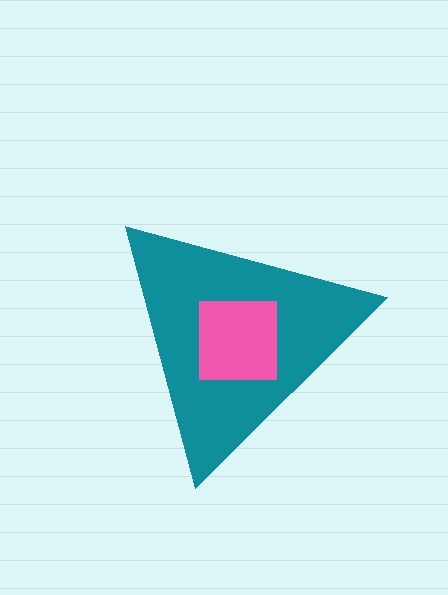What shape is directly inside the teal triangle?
The pink square.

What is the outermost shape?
The teal triangle.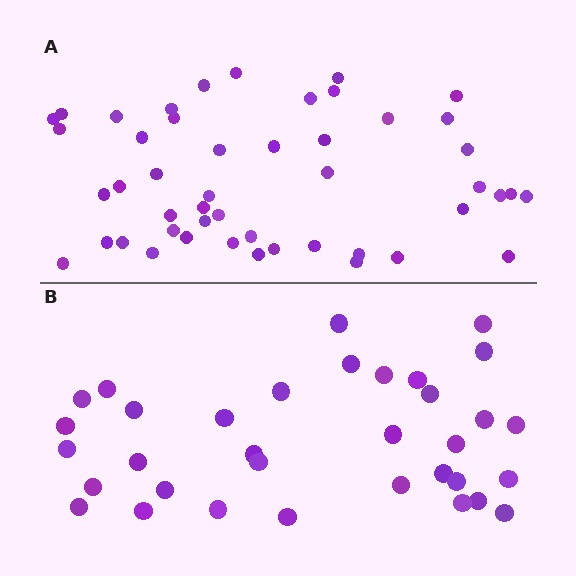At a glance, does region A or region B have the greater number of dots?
Region A (the top region) has more dots.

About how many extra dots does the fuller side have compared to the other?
Region A has approximately 15 more dots than region B.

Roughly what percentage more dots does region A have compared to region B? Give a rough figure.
About 40% more.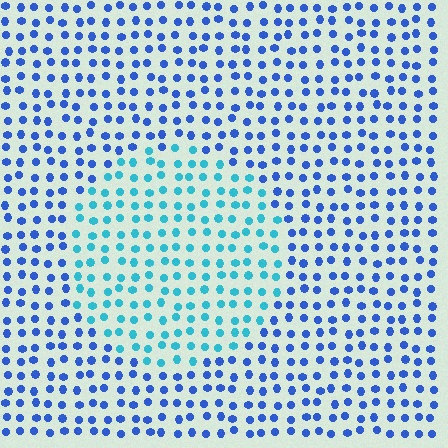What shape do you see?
I see a circle.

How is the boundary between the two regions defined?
The boundary is defined purely by a slight shift in hue (about 37 degrees). Spacing, size, and orientation are identical on both sides.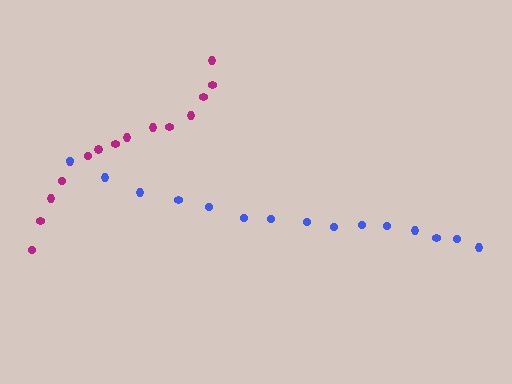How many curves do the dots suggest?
There are 2 distinct paths.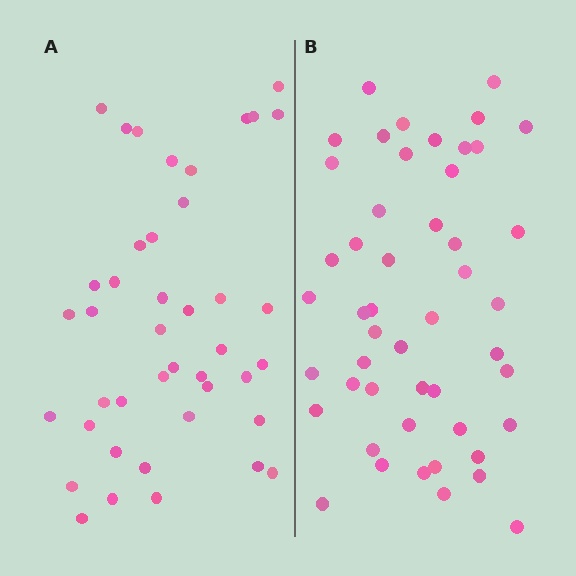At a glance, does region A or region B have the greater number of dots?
Region B (the right region) has more dots.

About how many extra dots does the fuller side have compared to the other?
Region B has roughly 8 or so more dots than region A.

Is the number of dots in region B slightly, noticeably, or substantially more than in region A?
Region B has only slightly more — the two regions are fairly close. The ratio is roughly 1.2 to 1.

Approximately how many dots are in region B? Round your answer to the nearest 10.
About 50 dots. (The exact count is 49, which rounds to 50.)